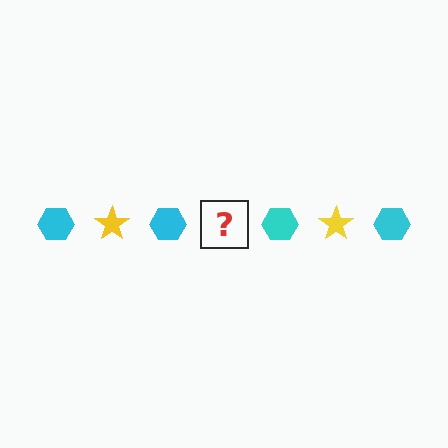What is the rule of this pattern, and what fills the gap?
The rule is that the pattern alternates between cyan hexagon and yellow star. The gap should be filled with a yellow star.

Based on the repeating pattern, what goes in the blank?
The blank should be a yellow star.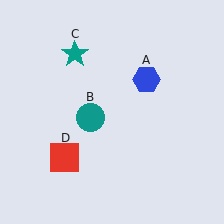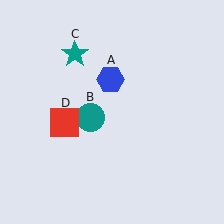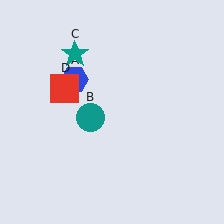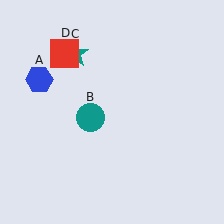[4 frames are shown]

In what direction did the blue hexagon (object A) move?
The blue hexagon (object A) moved left.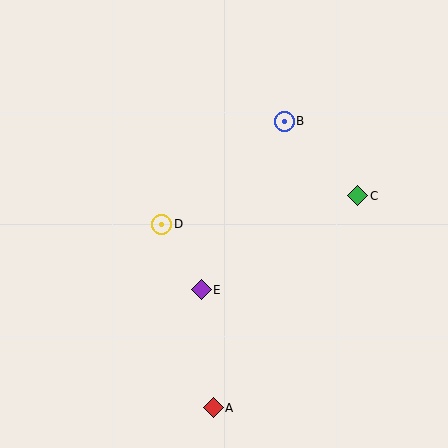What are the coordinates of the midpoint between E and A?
The midpoint between E and A is at (207, 349).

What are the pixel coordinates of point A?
Point A is at (213, 408).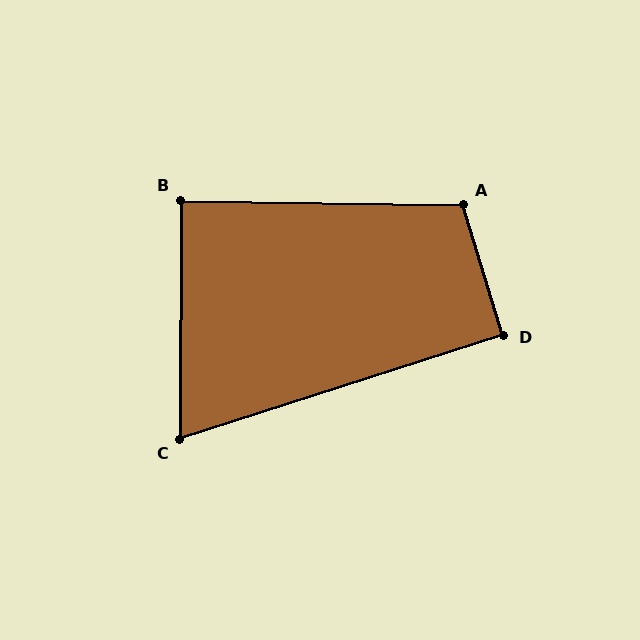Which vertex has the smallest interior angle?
C, at approximately 72 degrees.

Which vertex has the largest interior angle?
A, at approximately 108 degrees.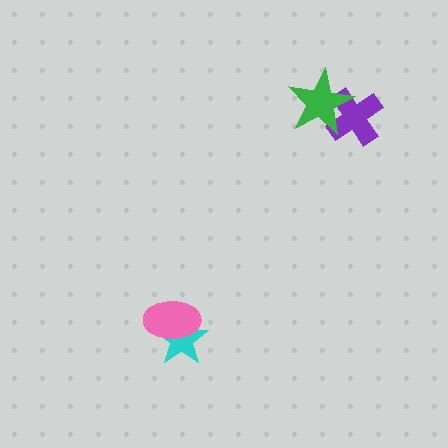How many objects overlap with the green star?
1 object overlaps with the green star.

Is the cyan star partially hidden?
Yes, it is partially covered by another shape.